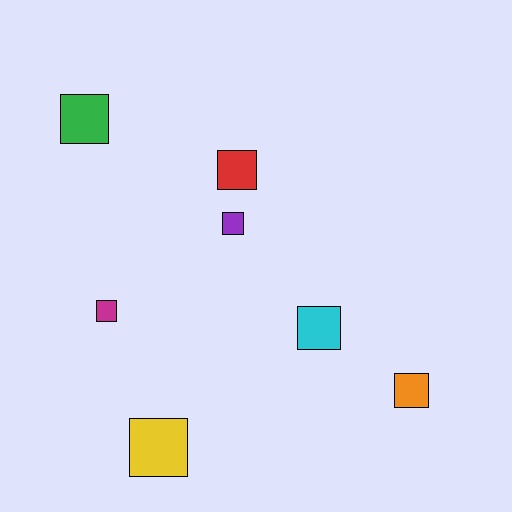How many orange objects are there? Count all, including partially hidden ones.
There is 1 orange object.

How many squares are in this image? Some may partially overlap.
There are 7 squares.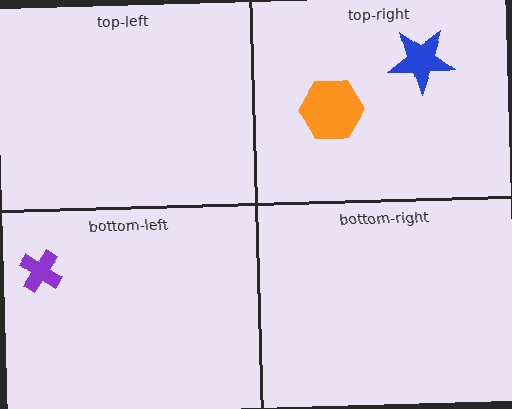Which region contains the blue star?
The top-right region.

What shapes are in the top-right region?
The blue star, the orange hexagon.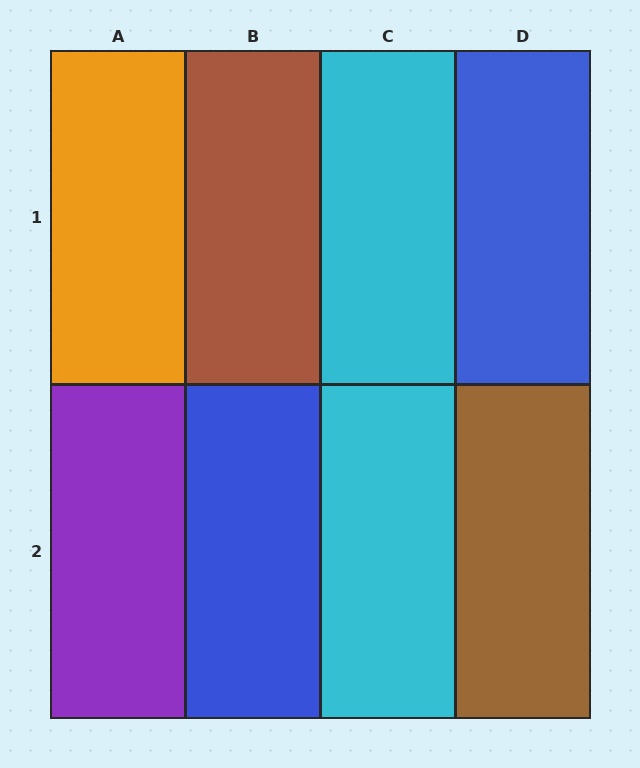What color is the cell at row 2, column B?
Blue.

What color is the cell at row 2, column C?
Cyan.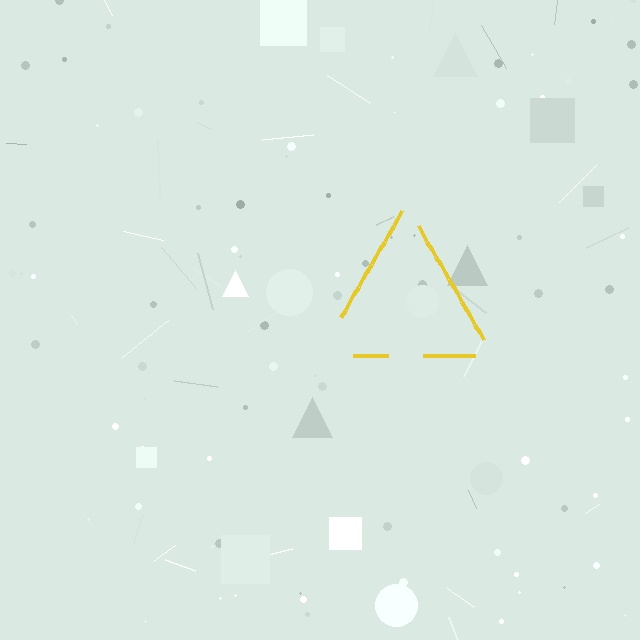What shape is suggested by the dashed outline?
The dashed outline suggests a triangle.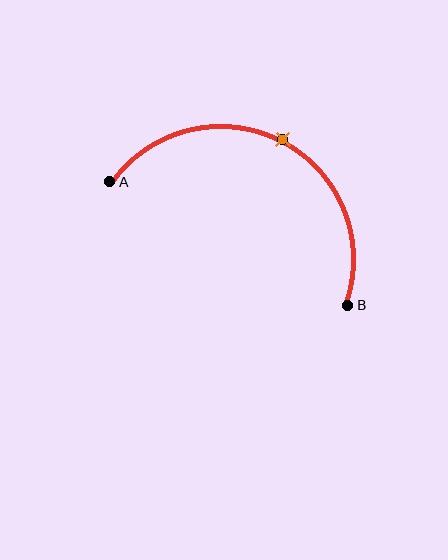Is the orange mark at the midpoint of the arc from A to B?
Yes. The orange mark lies on the arc at equal arc-length from both A and B — it is the arc midpoint.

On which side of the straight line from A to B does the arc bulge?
The arc bulges above the straight line connecting A and B.